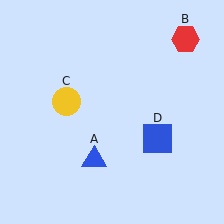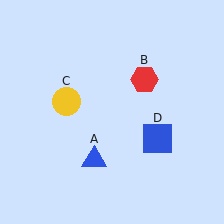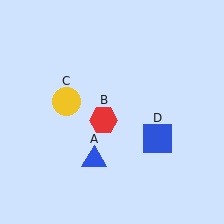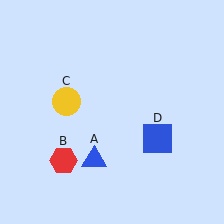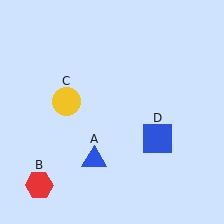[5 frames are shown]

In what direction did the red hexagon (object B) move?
The red hexagon (object B) moved down and to the left.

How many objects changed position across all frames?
1 object changed position: red hexagon (object B).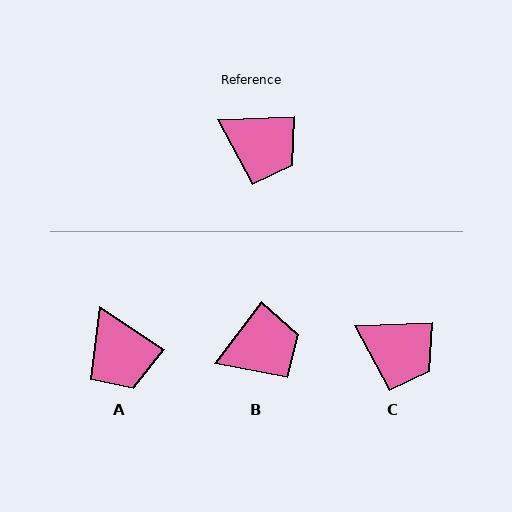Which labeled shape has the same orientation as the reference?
C.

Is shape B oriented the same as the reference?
No, it is off by about 51 degrees.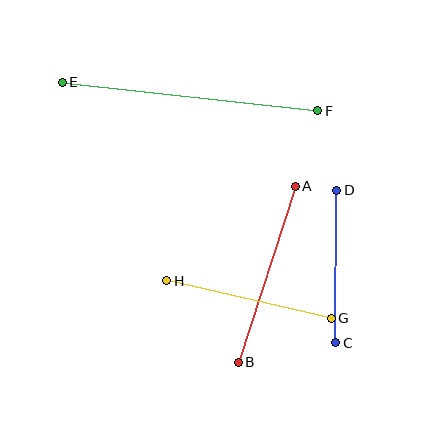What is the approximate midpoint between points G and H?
The midpoint is at approximately (249, 299) pixels.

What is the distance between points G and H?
The distance is approximately 169 pixels.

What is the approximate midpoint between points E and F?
The midpoint is at approximately (190, 97) pixels.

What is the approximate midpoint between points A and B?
The midpoint is at approximately (267, 274) pixels.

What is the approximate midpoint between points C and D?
The midpoint is at approximately (336, 266) pixels.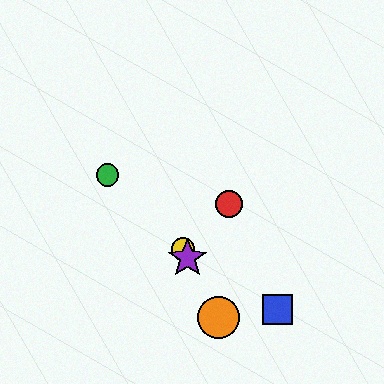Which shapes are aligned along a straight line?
The yellow circle, the purple star, the orange circle are aligned along a straight line.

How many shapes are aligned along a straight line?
3 shapes (the yellow circle, the purple star, the orange circle) are aligned along a straight line.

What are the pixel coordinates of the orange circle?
The orange circle is at (219, 318).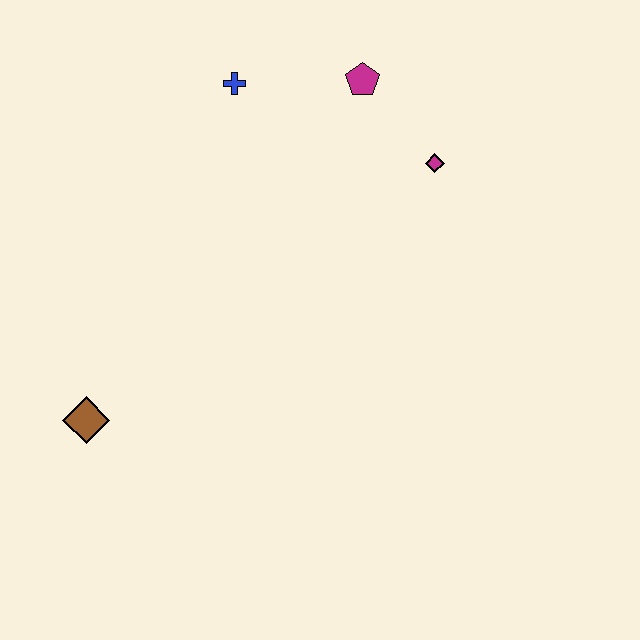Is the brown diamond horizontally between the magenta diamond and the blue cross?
No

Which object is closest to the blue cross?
The magenta pentagon is closest to the blue cross.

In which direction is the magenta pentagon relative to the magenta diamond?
The magenta pentagon is above the magenta diamond.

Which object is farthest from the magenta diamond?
The brown diamond is farthest from the magenta diamond.